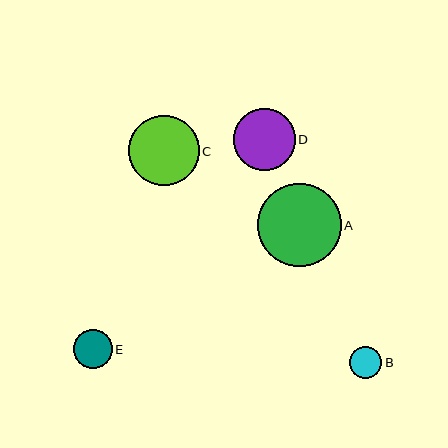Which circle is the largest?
Circle A is the largest with a size of approximately 83 pixels.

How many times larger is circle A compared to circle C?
Circle A is approximately 1.2 times the size of circle C.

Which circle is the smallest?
Circle B is the smallest with a size of approximately 32 pixels.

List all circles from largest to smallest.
From largest to smallest: A, C, D, E, B.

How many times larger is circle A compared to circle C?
Circle A is approximately 1.2 times the size of circle C.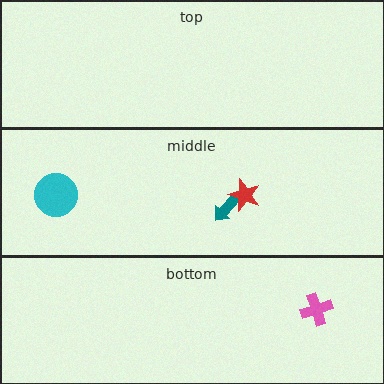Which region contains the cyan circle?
The middle region.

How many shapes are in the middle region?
3.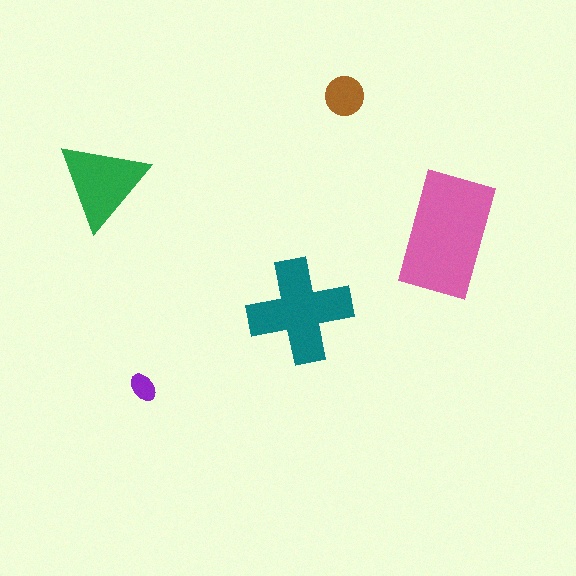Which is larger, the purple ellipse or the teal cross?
The teal cross.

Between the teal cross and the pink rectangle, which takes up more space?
The pink rectangle.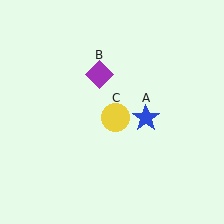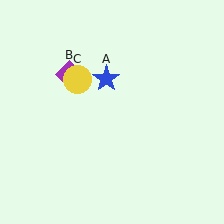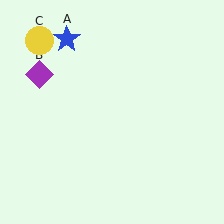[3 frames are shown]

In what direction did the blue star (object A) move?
The blue star (object A) moved up and to the left.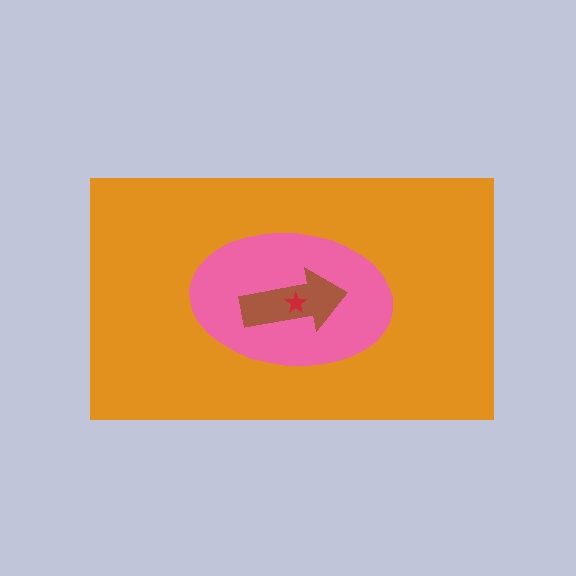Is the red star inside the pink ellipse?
Yes.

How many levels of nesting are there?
4.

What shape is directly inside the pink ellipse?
The brown arrow.